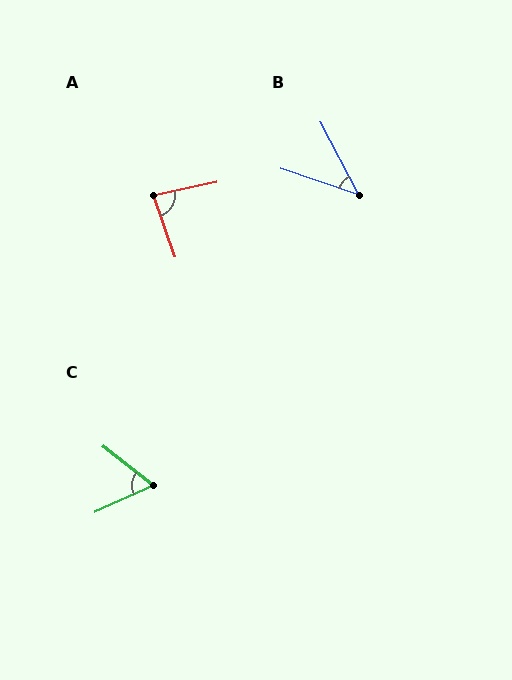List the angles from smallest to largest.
B (44°), C (63°), A (82°).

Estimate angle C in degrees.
Approximately 63 degrees.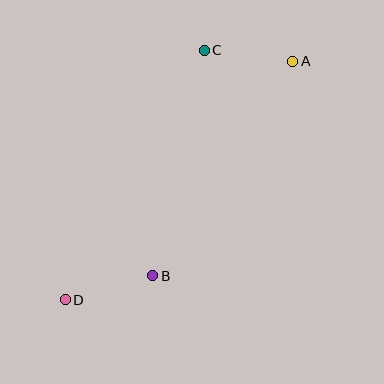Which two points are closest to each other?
Points A and C are closest to each other.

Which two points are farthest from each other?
Points A and D are farthest from each other.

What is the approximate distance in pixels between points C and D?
The distance between C and D is approximately 286 pixels.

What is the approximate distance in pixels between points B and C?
The distance between B and C is approximately 231 pixels.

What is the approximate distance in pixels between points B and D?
The distance between B and D is approximately 91 pixels.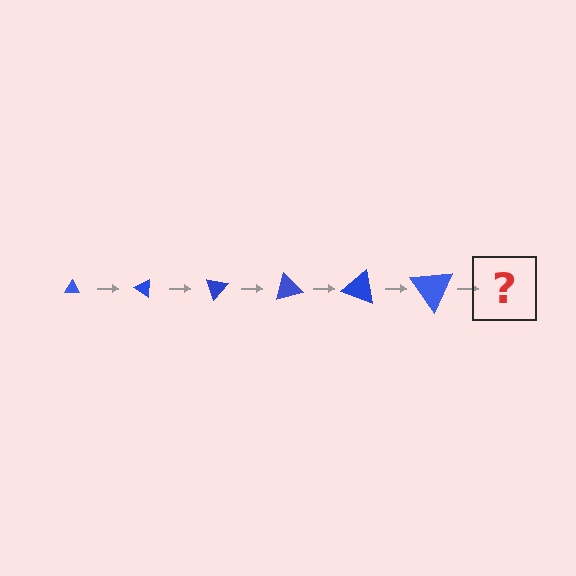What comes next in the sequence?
The next element should be a triangle, larger than the previous one and rotated 210 degrees from the start.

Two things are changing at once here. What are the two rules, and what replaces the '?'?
The two rules are that the triangle grows larger each step and it rotates 35 degrees each step. The '?' should be a triangle, larger than the previous one and rotated 210 degrees from the start.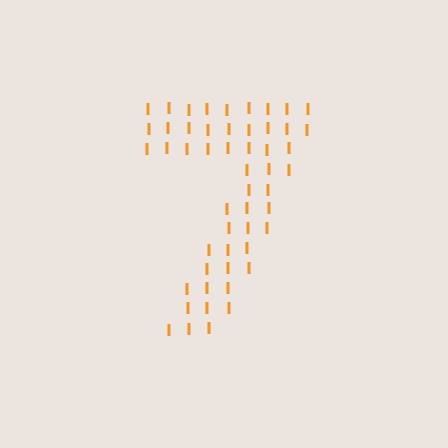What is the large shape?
The large shape is the digit 7.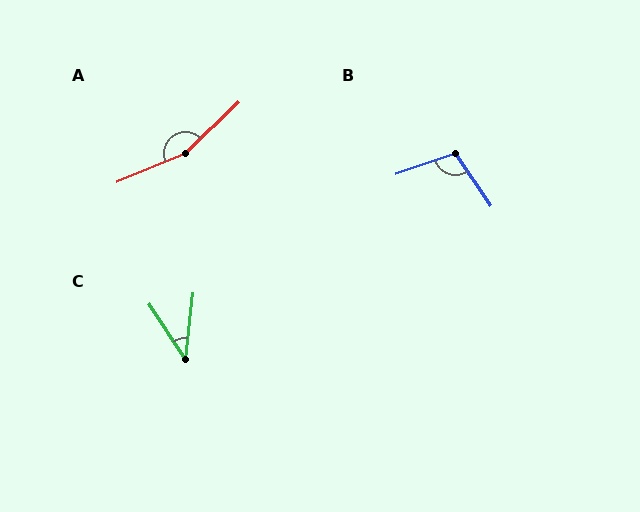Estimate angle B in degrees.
Approximately 105 degrees.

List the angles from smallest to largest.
C (40°), B (105°), A (158°).